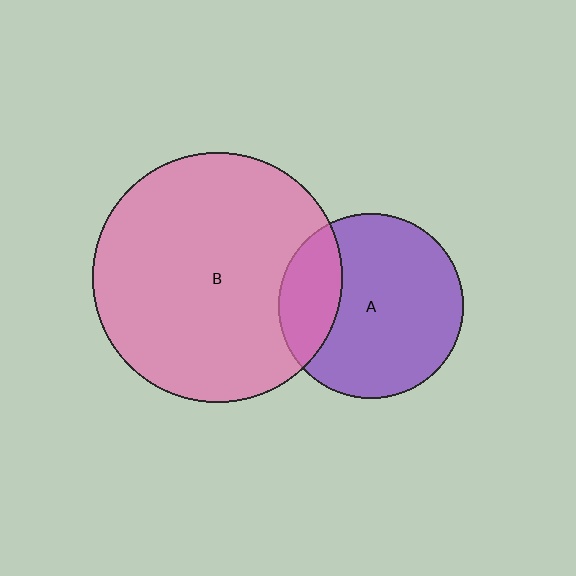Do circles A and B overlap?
Yes.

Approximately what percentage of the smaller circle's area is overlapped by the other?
Approximately 25%.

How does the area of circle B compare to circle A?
Approximately 1.8 times.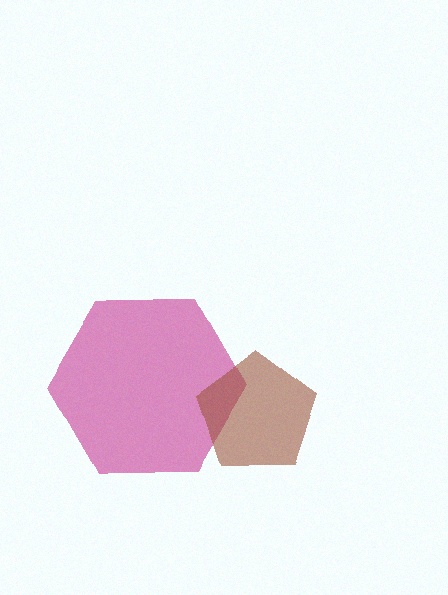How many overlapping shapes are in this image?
There are 2 overlapping shapes in the image.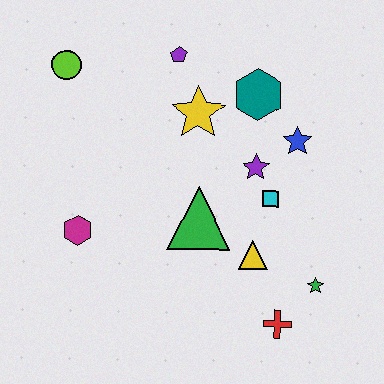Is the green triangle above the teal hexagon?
No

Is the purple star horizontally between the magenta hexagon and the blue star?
Yes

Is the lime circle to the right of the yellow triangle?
No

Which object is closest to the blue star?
The purple star is closest to the blue star.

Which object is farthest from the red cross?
The lime circle is farthest from the red cross.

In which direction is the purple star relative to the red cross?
The purple star is above the red cross.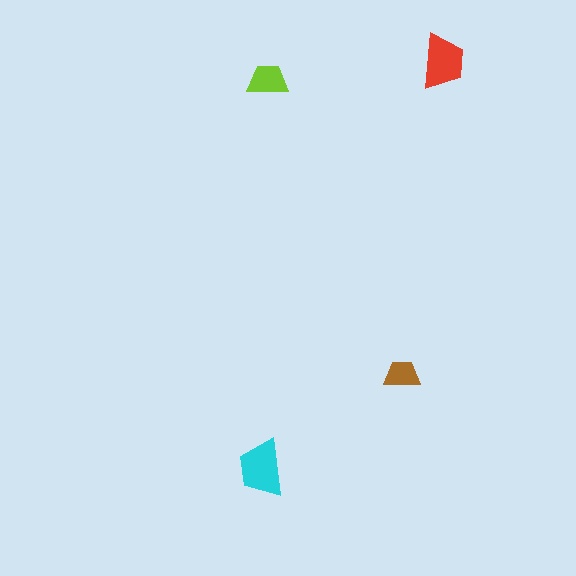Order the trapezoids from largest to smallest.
the cyan one, the red one, the lime one, the brown one.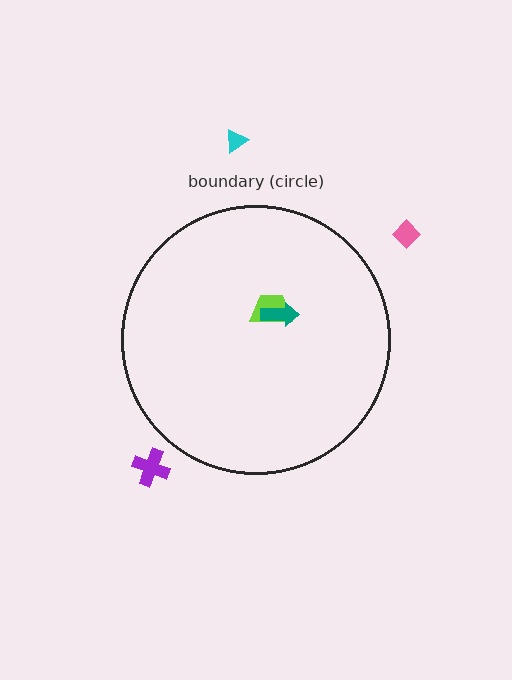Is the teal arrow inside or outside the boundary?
Inside.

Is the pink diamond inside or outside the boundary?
Outside.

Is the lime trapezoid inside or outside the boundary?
Inside.